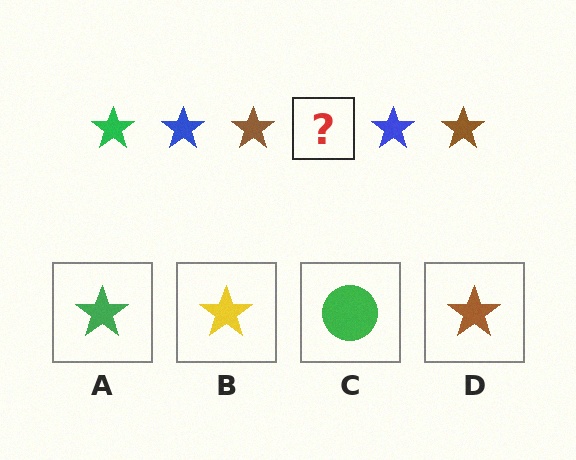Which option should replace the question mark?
Option A.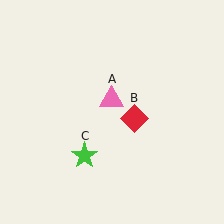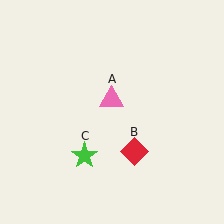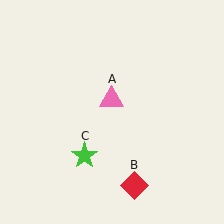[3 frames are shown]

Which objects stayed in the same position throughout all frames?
Pink triangle (object A) and green star (object C) remained stationary.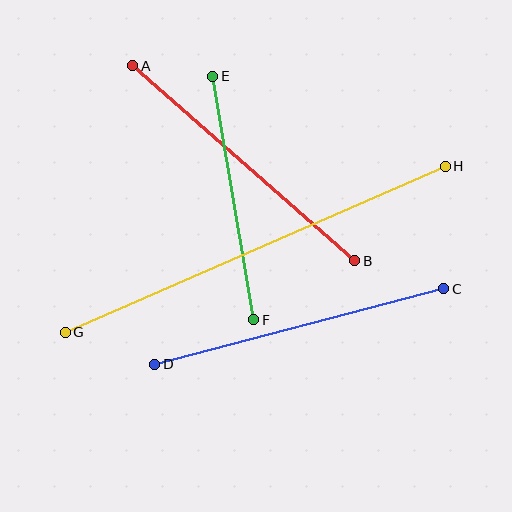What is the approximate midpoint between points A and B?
The midpoint is at approximately (244, 163) pixels.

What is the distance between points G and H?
The distance is approximately 414 pixels.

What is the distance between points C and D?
The distance is approximately 299 pixels.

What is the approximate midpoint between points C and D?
The midpoint is at approximately (299, 327) pixels.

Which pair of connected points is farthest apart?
Points G and H are farthest apart.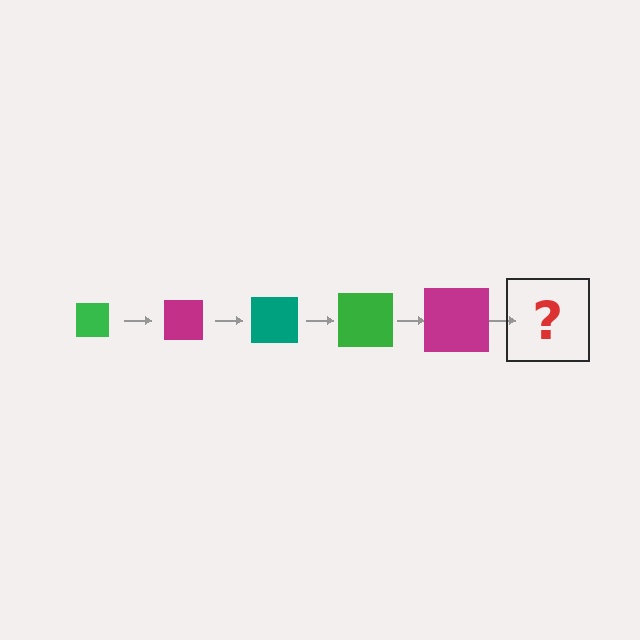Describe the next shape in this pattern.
It should be a teal square, larger than the previous one.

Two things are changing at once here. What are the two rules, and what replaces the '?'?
The two rules are that the square grows larger each step and the color cycles through green, magenta, and teal. The '?' should be a teal square, larger than the previous one.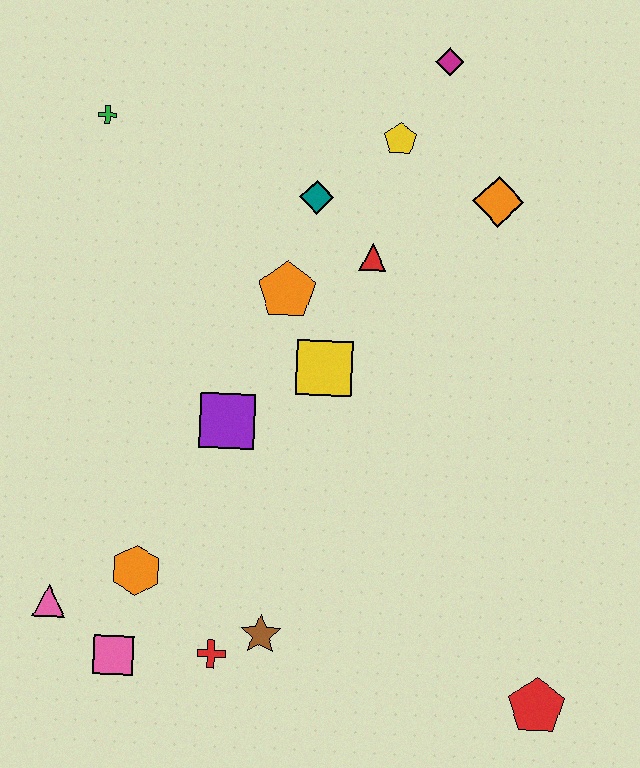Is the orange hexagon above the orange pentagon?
No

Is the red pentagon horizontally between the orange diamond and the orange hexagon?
No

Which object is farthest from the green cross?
The red pentagon is farthest from the green cross.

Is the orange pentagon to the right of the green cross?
Yes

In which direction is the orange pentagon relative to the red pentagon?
The orange pentagon is above the red pentagon.